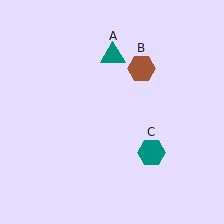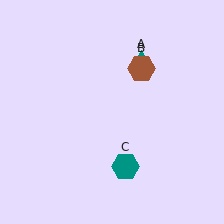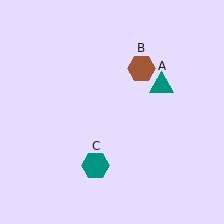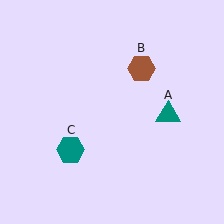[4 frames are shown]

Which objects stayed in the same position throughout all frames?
Brown hexagon (object B) remained stationary.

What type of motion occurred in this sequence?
The teal triangle (object A), teal hexagon (object C) rotated clockwise around the center of the scene.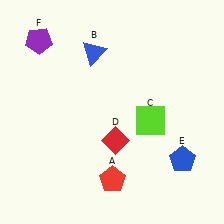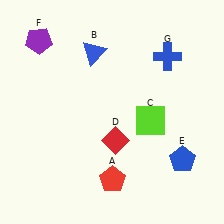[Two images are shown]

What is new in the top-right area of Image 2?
A blue cross (G) was added in the top-right area of Image 2.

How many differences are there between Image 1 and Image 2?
There is 1 difference between the two images.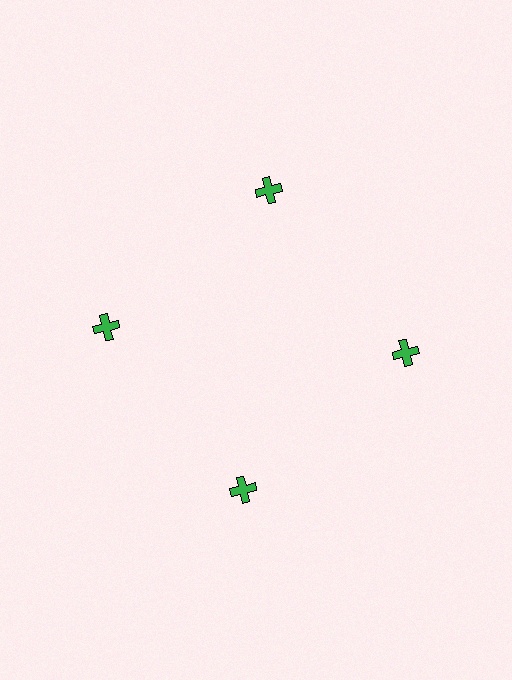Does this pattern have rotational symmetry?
Yes, this pattern has 4-fold rotational symmetry. It looks the same after rotating 90 degrees around the center.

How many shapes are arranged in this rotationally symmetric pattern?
There are 4 shapes, arranged in 4 groups of 1.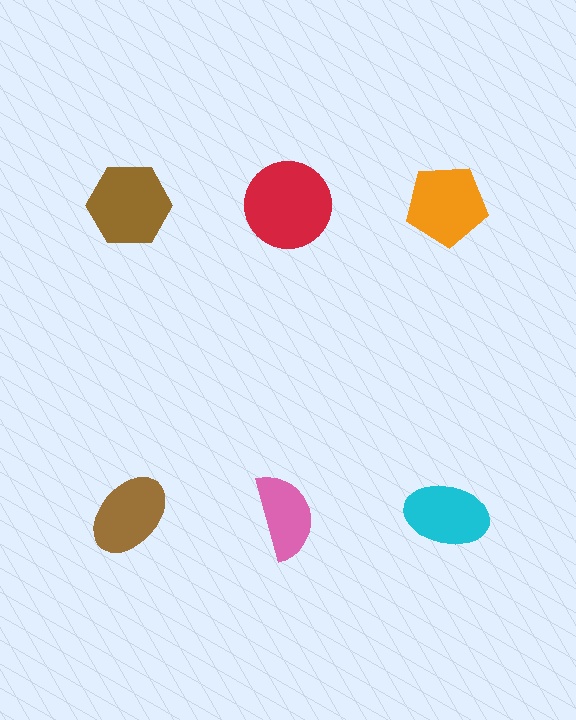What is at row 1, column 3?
An orange pentagon.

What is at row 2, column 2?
A pink semicircle.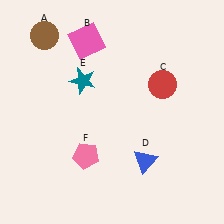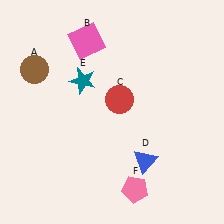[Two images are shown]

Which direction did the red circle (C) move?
The red circle (C) moved left.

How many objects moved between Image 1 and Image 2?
3 objects moved between the two images.